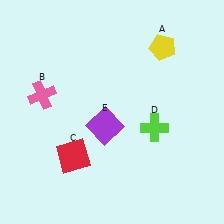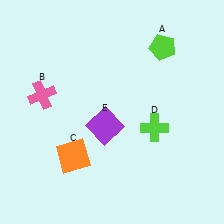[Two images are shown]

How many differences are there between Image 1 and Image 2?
There are 2 differences between the two images.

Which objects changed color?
A changed from yellow to lime. C changed from red to orange.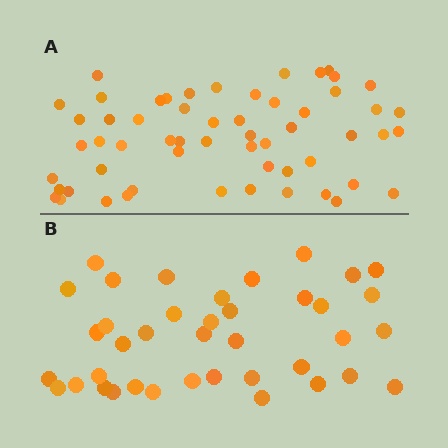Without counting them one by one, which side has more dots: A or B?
Region A (the top region) has more dots.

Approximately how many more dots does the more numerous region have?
Region A has approximately 20 more dots than region B.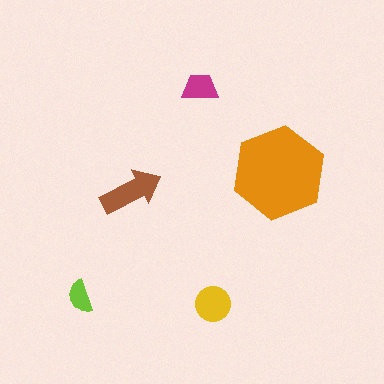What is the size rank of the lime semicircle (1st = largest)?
5th.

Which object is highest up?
The magenta trapezoid is topmost.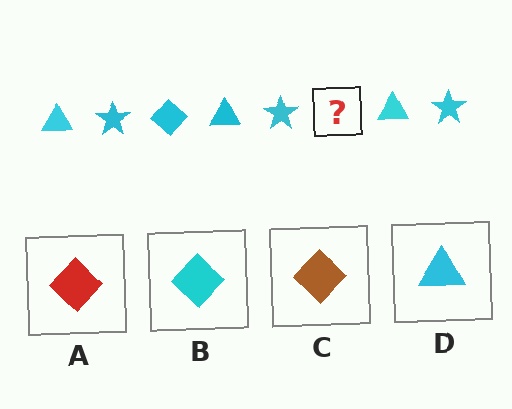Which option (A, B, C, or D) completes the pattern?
B.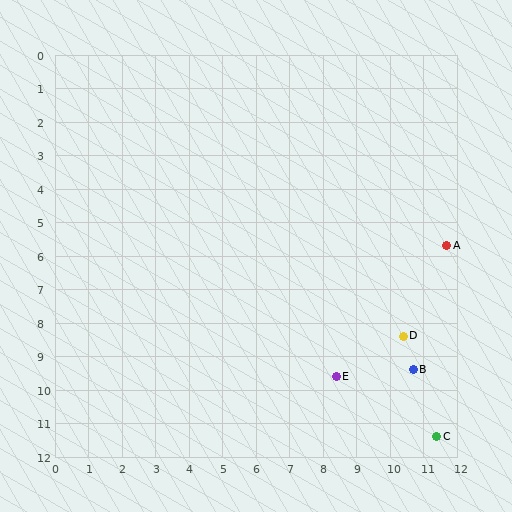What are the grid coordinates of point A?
Point A is at approximately (11.7, 5.7).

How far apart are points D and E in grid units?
Points D and E are about 2.3 grid units apart.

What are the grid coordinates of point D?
Point D is at approximately (10.4, 8.4).